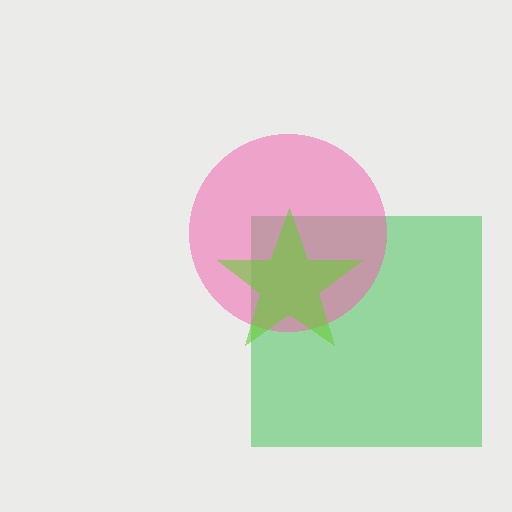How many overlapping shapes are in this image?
There are 3 overlapping shapes in the image.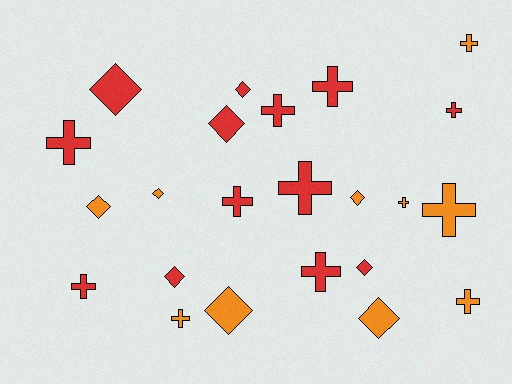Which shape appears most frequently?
Cross, with 13 objects.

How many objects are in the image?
There are 23 objects.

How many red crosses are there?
There are 8 red crosses.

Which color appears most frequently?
Red, with 13 objects.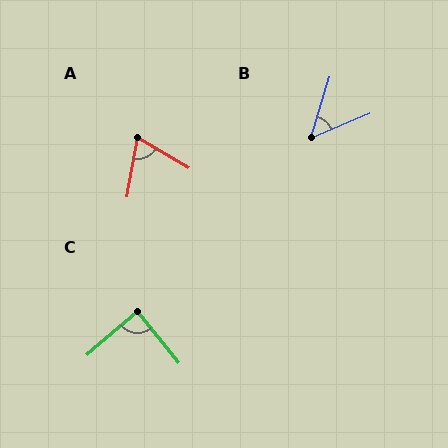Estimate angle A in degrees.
Approximately 70 degrees.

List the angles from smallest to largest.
B (51°), A (70°), C (88°).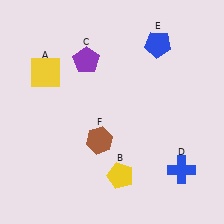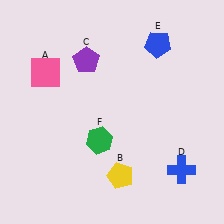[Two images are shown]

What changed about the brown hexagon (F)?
In Image 1, F is brown. In Image 2, it changed to green.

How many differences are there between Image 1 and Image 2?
There are 2 differences between the two images.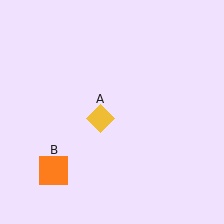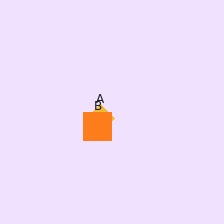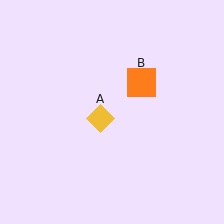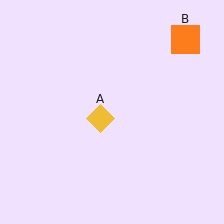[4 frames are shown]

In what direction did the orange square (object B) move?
The orange square (object B) moved up and to the right.